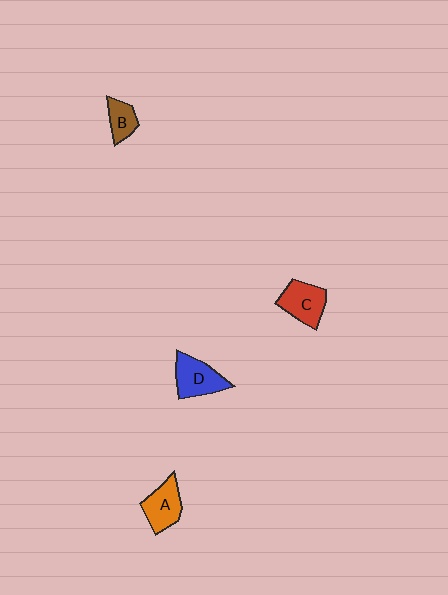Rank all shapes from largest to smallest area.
From largest to smallest: D (blue), C (red), A (orange), B (brown).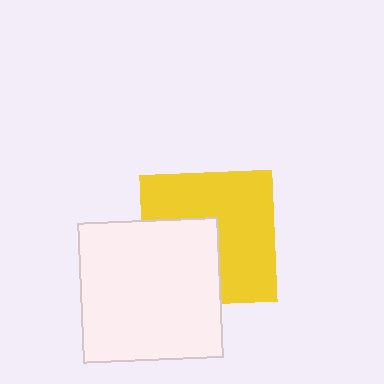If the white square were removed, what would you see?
You would see the complete yellow square.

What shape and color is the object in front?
The object in front is a white square.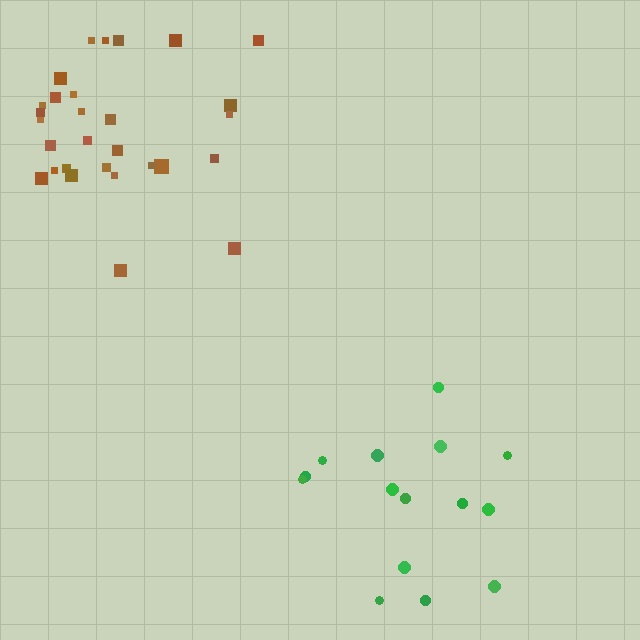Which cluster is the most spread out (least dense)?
Green.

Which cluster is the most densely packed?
Brown.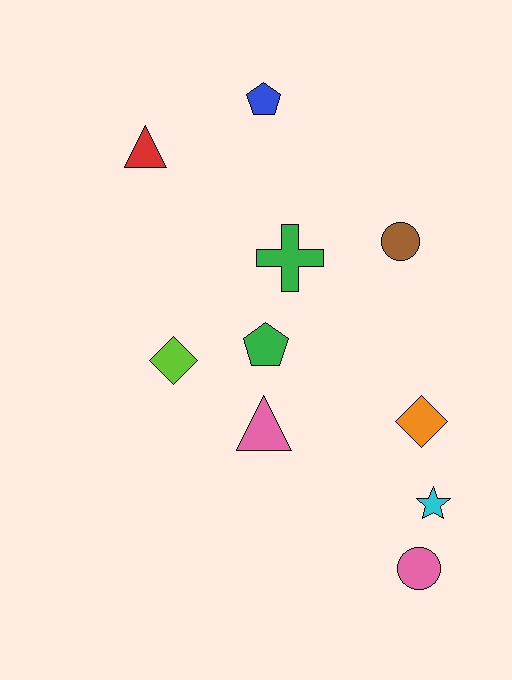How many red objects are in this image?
There is 1 red object.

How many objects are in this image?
There are 10 objects.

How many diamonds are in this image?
There are 2 diamonds.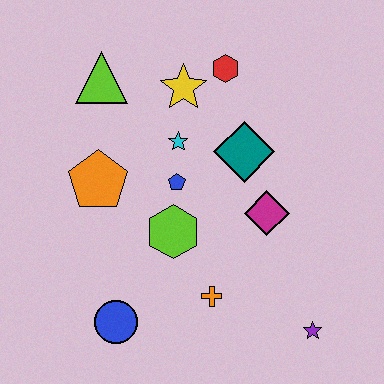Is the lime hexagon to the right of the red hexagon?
No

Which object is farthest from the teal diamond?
The blue circle is farthest from the teal diamond.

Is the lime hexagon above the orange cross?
Yes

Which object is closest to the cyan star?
The blue pentagon is closest to the cyan star.